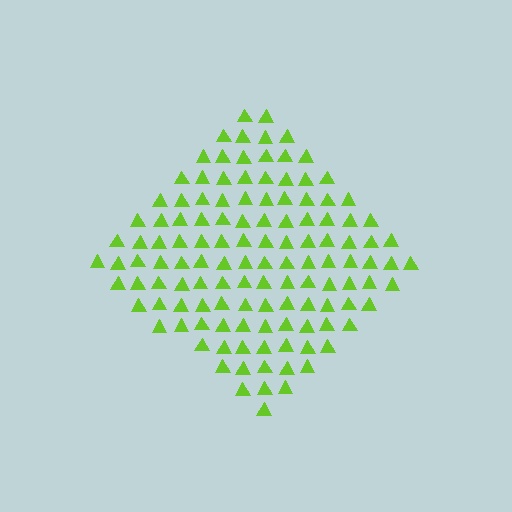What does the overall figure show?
The overall figure shows a diamond.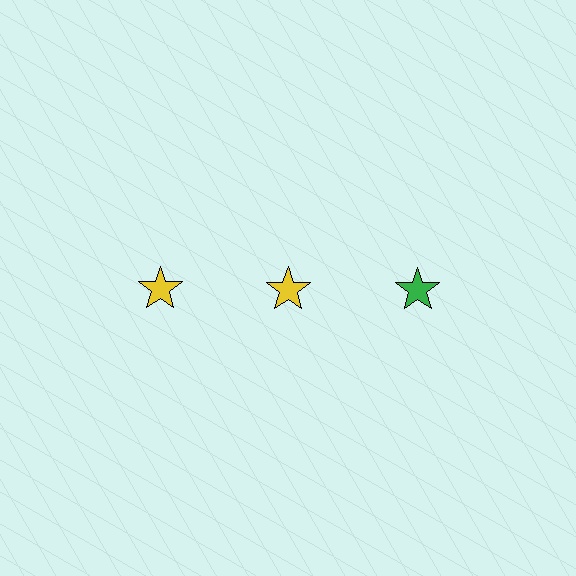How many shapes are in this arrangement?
There are 3 shapes arranged in a grid pattern.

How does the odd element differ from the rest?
It has a different color: green instead of yellow.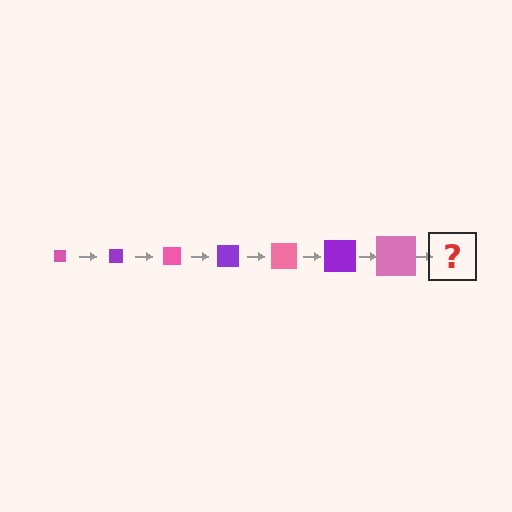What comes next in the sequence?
The next element should be a purple square, larger than the previous one.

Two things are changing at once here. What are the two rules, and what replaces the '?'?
The two rules are that the square grows larger each step and the color cycles through pink and purple. The '?' should be a purple square, larger than the previous one.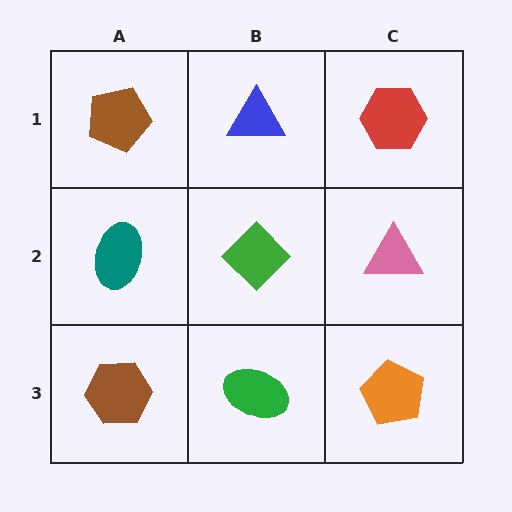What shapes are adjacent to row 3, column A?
A teal ellipse (row 2, column A), a green ellipse (row 3, column B).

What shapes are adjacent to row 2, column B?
A blue triangle (row 1, column B), a green ellipse (row 3, column B), a teal ellipse (row 2, column A), a pink triangle (row 2, column C).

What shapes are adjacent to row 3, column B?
A green diamond (row 2, column B), a brown hexagon (row 3, column A), an orange pentagon (row 3, column C).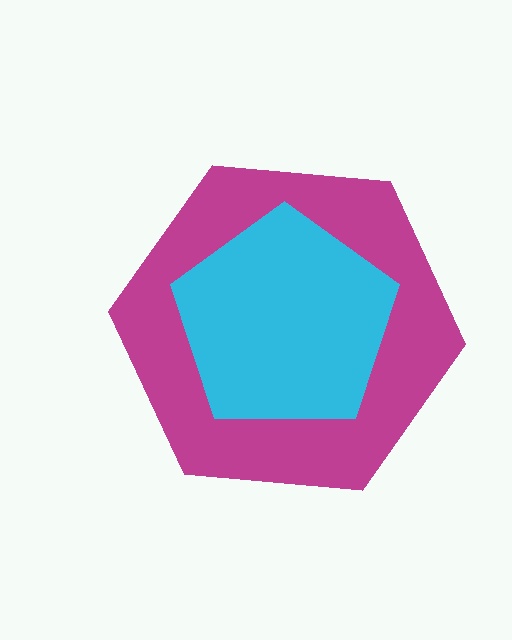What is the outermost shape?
The magenta hexagon.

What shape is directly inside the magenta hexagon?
The cyan pentagon.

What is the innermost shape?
The cyan pentagon.